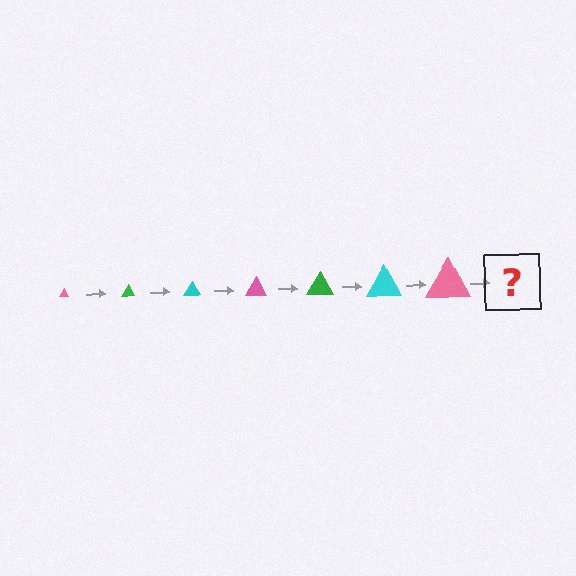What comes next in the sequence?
The next element should be a green triangle, larger than the previous one.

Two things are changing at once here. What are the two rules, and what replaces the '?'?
The two rules are that the triangle grows larger each step and the color cycles through pink, green, and cyan. The '?' should be a green triangle, larger than the previous one.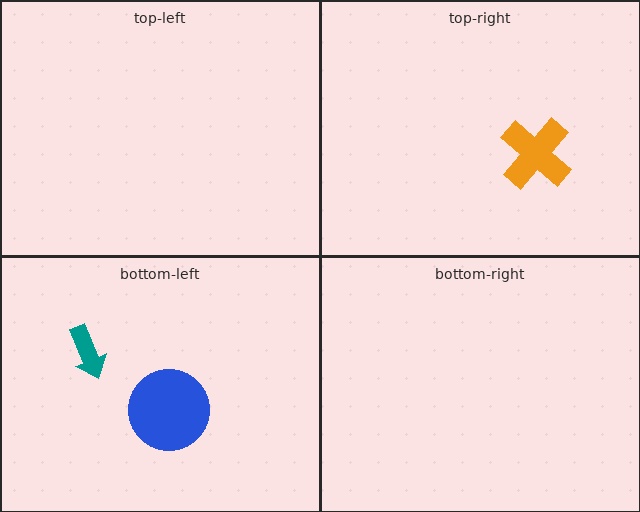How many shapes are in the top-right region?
1.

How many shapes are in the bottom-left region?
2.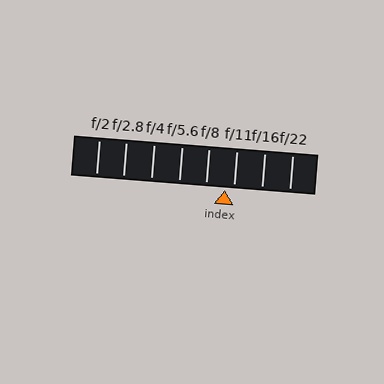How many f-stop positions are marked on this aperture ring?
There are 8 f-stop positions marked.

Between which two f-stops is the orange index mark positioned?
The index mark is between f/8 and f/11.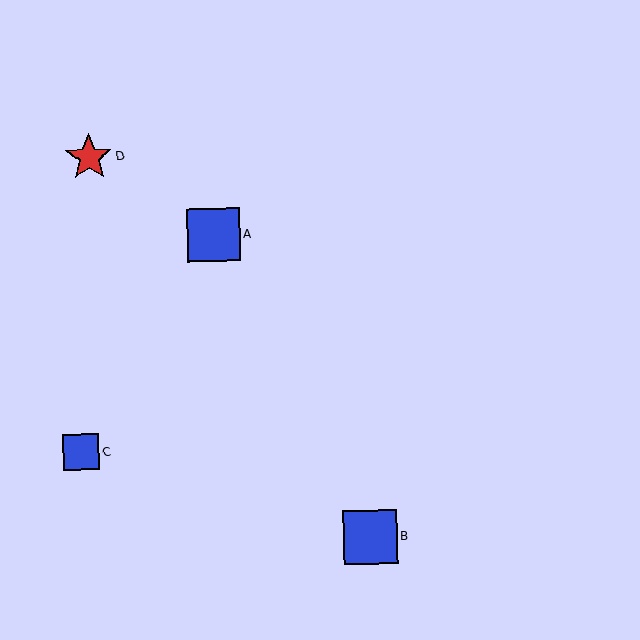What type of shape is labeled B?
Shape B is a blue square.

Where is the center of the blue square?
The center of the blue square is at (370, 537).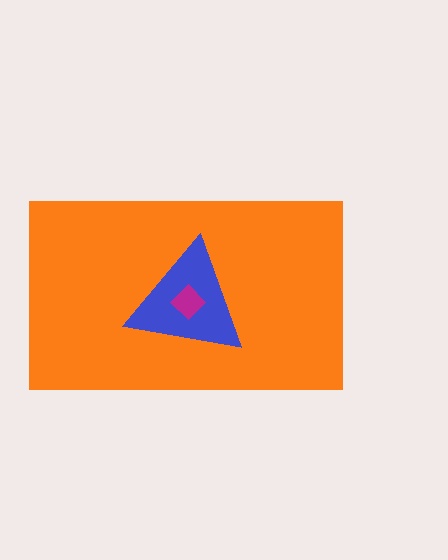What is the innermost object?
The magenta diamond.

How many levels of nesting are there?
3.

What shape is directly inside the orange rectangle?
The blue triangle.